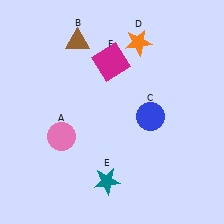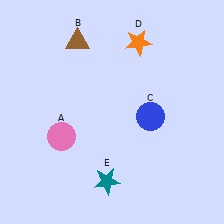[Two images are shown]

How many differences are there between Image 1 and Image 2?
There is 1 difference between the two images.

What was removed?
The magenta square (F) was removed in Image 2.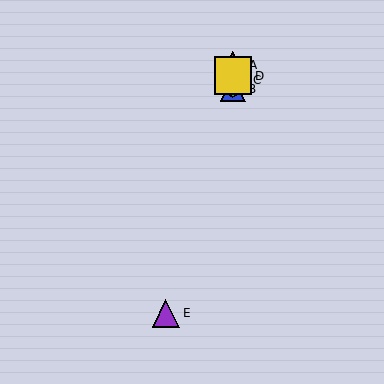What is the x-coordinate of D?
Object D is at x≈233.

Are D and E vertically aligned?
No, D is at x≈233 and E is at x≈166.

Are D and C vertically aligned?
Yes, both are at x≈233.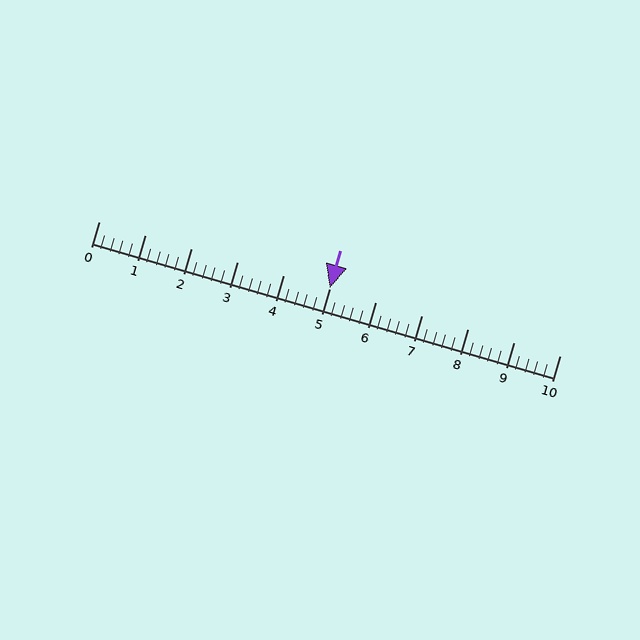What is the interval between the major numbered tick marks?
The major tick marks are spaced 1 units apart.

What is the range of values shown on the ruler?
The ruler shows values from 0 to 10.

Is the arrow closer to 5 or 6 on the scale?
The arrow is closer to 5.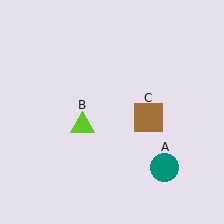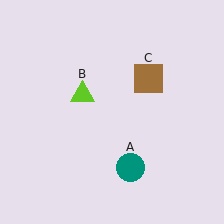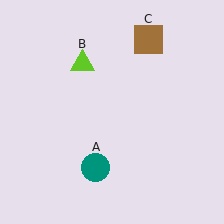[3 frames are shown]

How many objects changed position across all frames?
3 objects changed position: teal circle (object A), lime triangle (object B), brown square (object C).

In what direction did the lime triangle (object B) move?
The lime triangle (object B) moved up.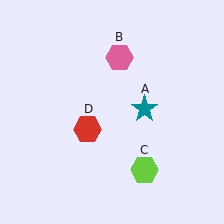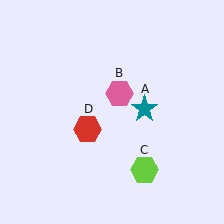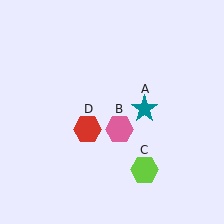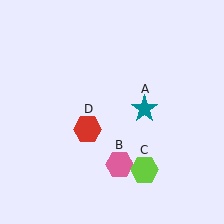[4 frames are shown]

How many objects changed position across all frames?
1 object changed position: pink hexagon (object B).